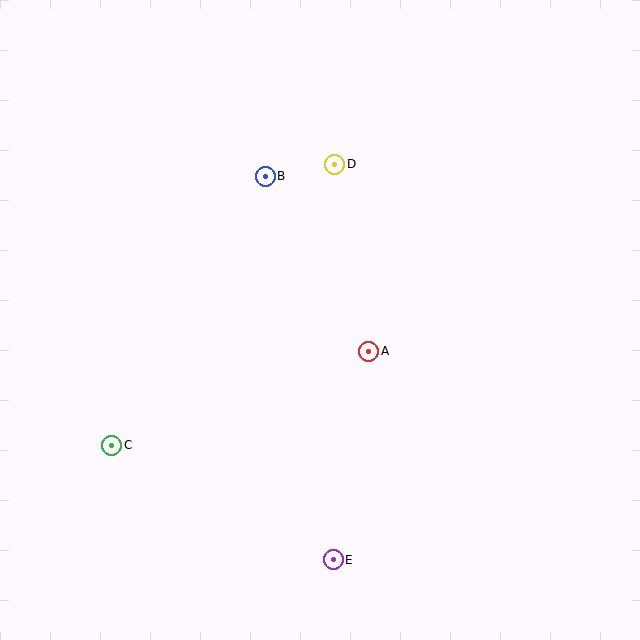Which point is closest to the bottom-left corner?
Point C is closest to the bottom-left corner.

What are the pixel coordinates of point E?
Point E is at (333, 560).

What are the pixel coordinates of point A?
Point A is at (369, 351).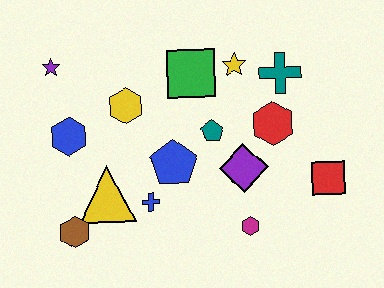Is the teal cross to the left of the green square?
No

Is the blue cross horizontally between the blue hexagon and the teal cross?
Yes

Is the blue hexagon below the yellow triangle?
No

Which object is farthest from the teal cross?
The brown hexagon is farthest from the teal cross.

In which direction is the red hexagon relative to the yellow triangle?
The red hexagon is to the right of the yellow triangle.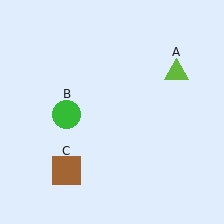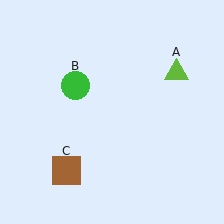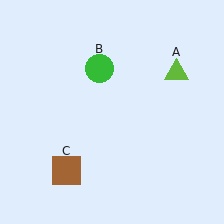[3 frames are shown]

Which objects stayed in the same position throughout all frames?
Lime triangle (object A) and brown square (object C) remained stationary.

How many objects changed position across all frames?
1 object changed position: green circle (object B).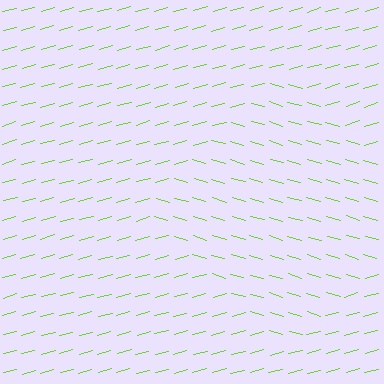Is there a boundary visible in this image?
Yes, there is a texture boundary formed by a change in line orientation.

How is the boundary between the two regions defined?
The boundary is defined purely by a change in line orientation (approximately 32 degrees difference). All lines are the same color and thickness.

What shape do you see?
I see a diamond.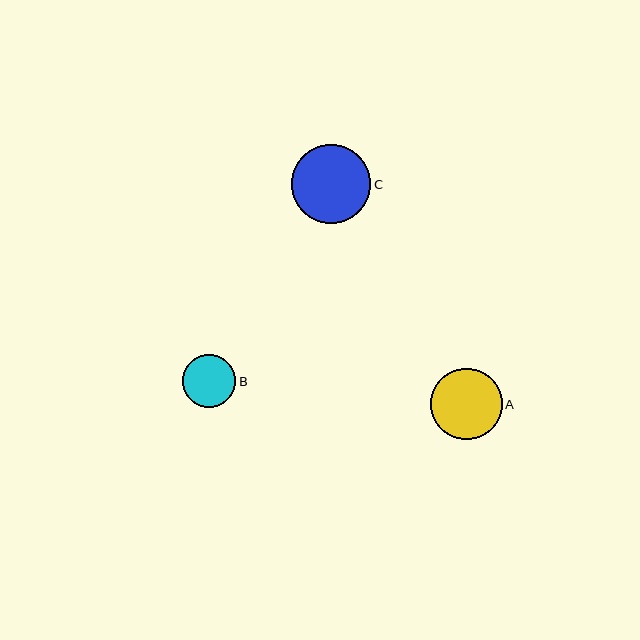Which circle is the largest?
Circle C is the largest with a size of approximately 79 pixels.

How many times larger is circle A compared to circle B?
Circle A is approximately 1.4 times the size of circle B.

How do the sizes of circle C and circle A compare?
Circle C and circle A are approximately the same size.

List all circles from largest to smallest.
From largest to smallest: C, A, B.